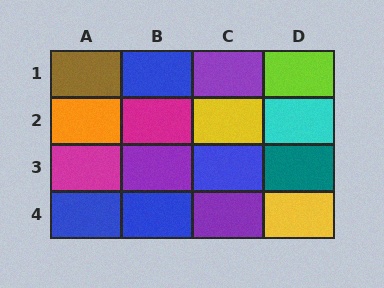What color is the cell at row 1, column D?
Lime.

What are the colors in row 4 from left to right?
Blue, blue, purple, yellow.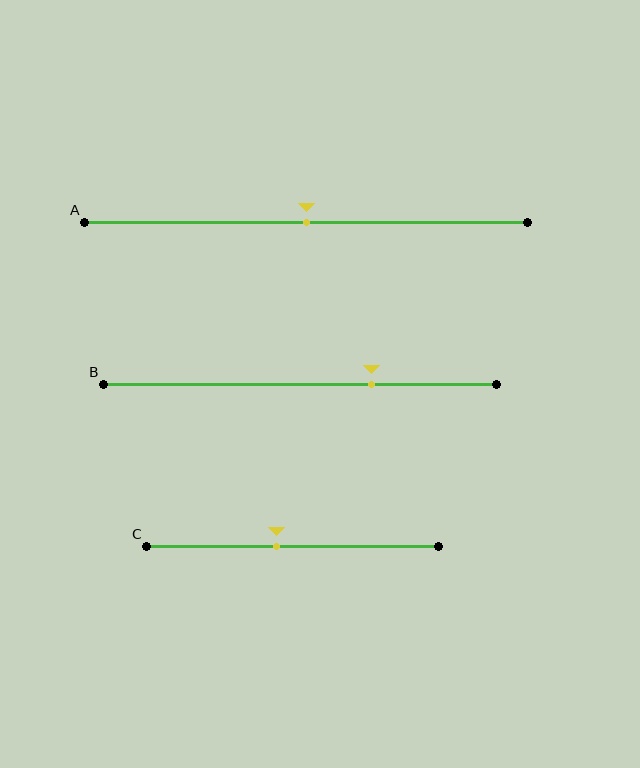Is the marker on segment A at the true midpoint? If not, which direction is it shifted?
Yes, the marker on segment A is at the true midpoint.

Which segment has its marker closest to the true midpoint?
Segment A has its marker closest to the true midpoint.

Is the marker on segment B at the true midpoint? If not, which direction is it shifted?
No, the marker on segment B is shifted to the right by about 18% of the segment length.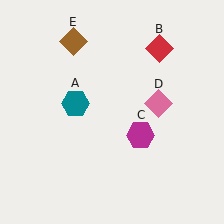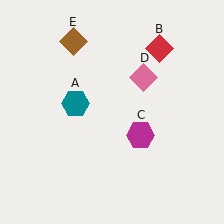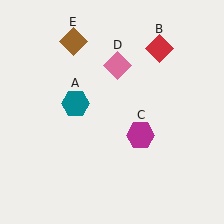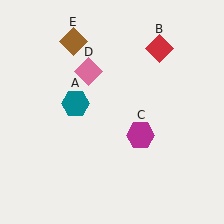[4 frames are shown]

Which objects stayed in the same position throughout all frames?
Teal hexagon (object A) and red diamond (object B) and magenta hexagon (object C) and brown diamond (object E) remained stationary.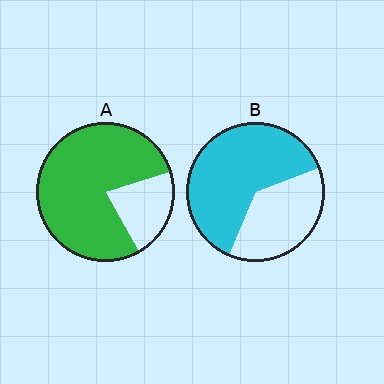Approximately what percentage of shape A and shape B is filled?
A is approximately 80% and B is approximately 65%.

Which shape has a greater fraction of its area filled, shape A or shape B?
Shape A.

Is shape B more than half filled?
Yes.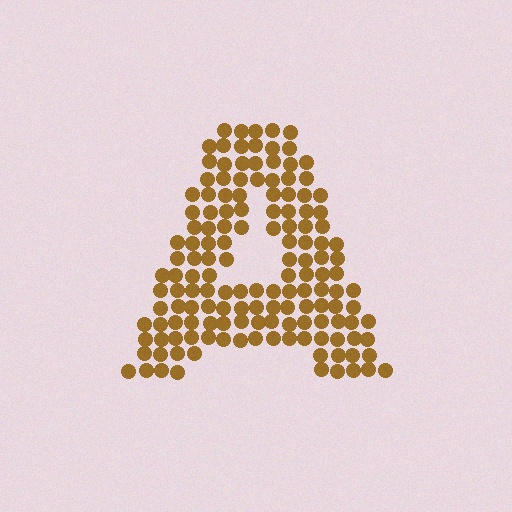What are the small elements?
The small elements are circles.